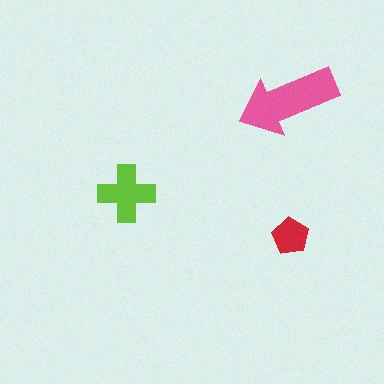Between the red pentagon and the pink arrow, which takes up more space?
The pink arrow.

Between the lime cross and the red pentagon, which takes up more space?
The lime cross.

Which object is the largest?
The pink arrow.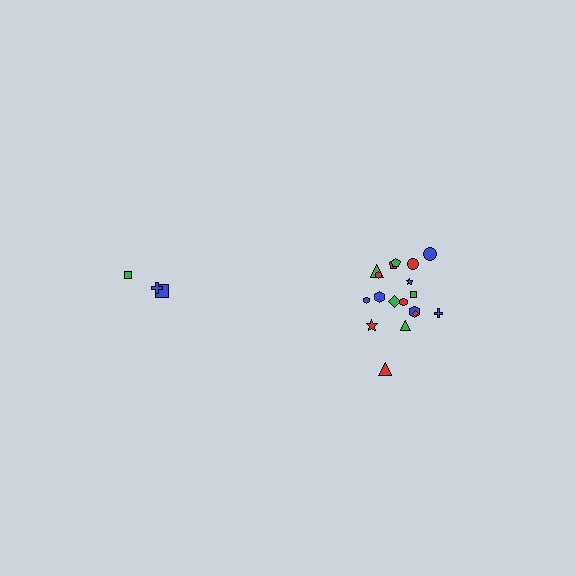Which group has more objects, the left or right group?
The right group.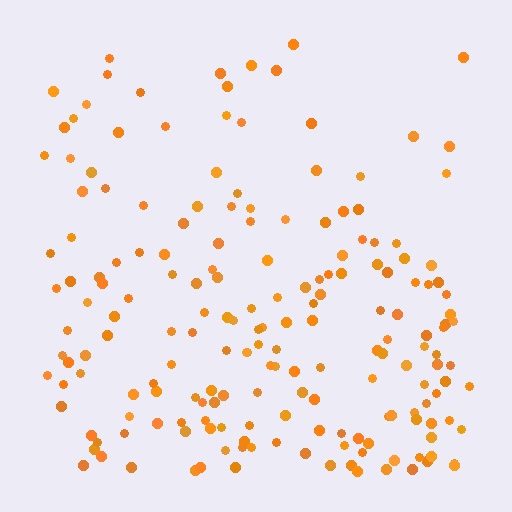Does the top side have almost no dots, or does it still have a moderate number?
Still a moderate number, just noticeably fewer than the bottom.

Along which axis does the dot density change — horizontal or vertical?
Vertical.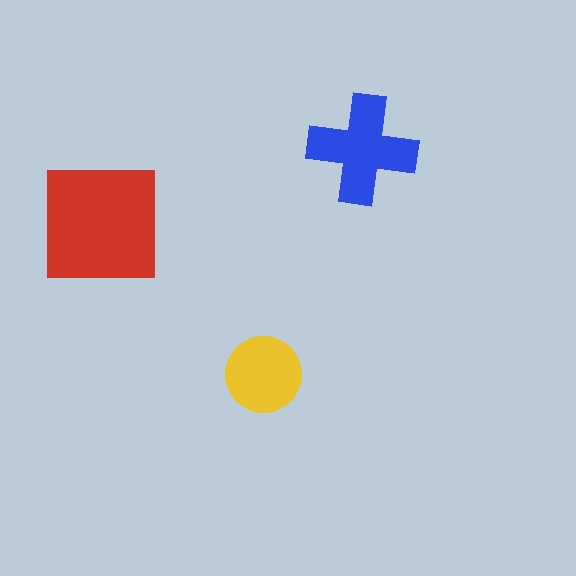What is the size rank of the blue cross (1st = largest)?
2nd.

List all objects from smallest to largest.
The yellow circle, the blue cross, the red square.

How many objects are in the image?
There are 3 objects in the image.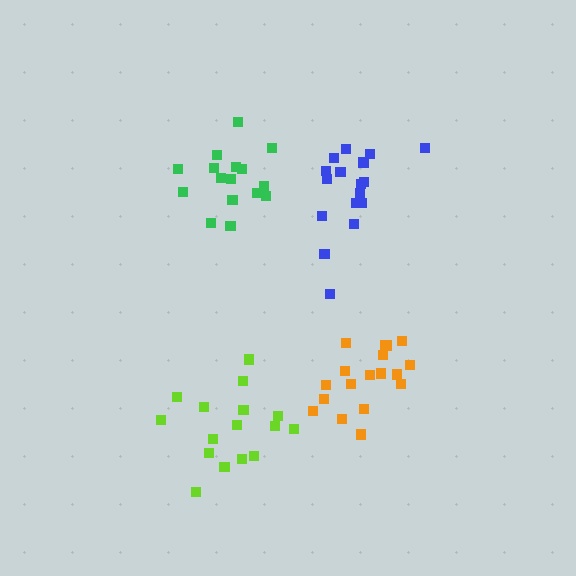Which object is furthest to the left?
The lime cluster is leftmost.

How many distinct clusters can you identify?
There are 4 distinct clusters.